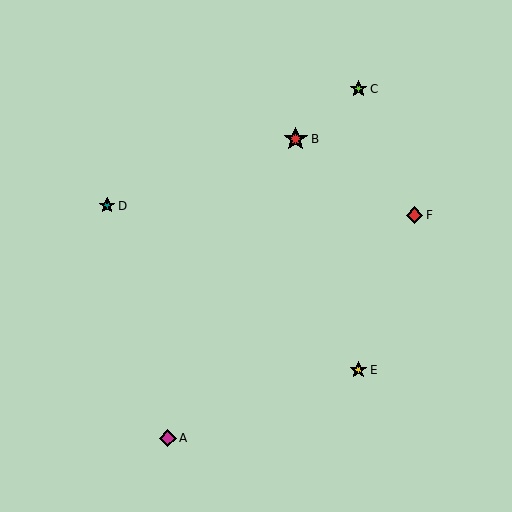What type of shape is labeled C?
Shape C is a lime star.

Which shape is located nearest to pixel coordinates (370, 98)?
The lime star (labeled C) at (358, 89) is nearest to that location.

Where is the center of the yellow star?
The center of the yellow star is at (358, 370).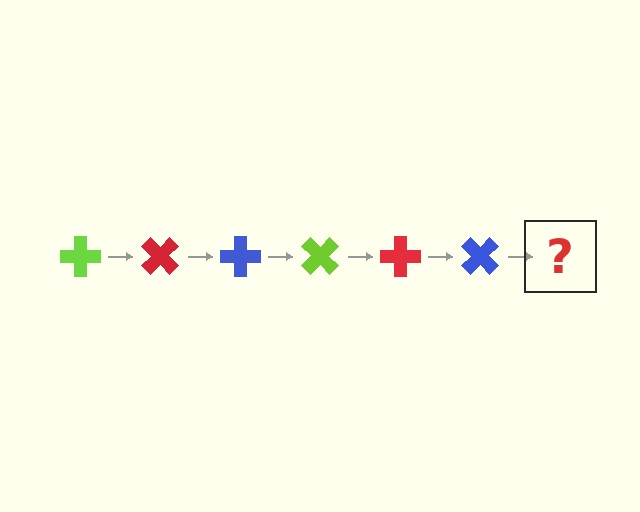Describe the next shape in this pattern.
It should be a lime cross, rotated 270 degrees from the start.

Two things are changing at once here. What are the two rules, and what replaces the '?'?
The two rules are that it rotates 45 degrees each step and the color cycles through lime, red, and blue. The '?' should be a lime cross, rotated 270 degrees from the start.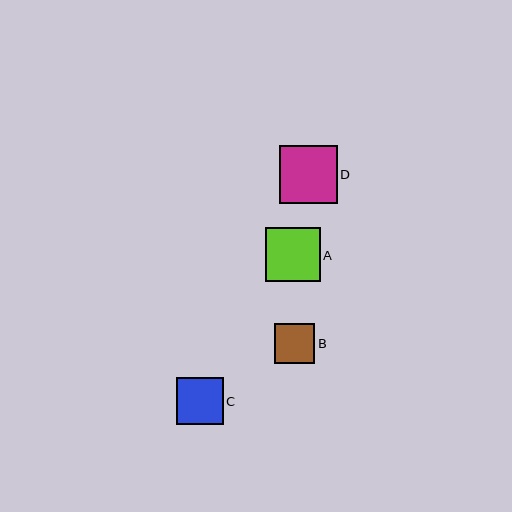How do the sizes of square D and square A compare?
Square D and square A are approximately the same size.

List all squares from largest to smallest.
From largest to smallest: D, A, C, B.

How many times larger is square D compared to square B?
Square D is approximately 1.4 times the size of square B.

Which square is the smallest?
Square B is the smallest with a size of approximately 40 pixels.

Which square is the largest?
Square D is the largest with a size of approximately 58 pixels.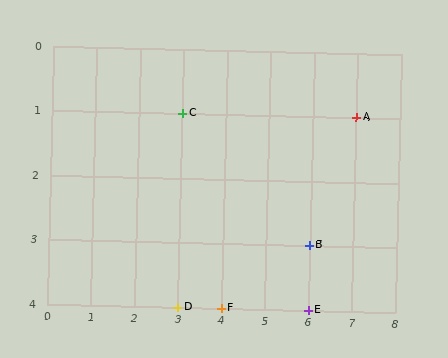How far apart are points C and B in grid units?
Points C and B are 3 columns and 2 rows apart (about 3.6 grid units diagonally).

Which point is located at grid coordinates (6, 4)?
Point E is at (6, 4).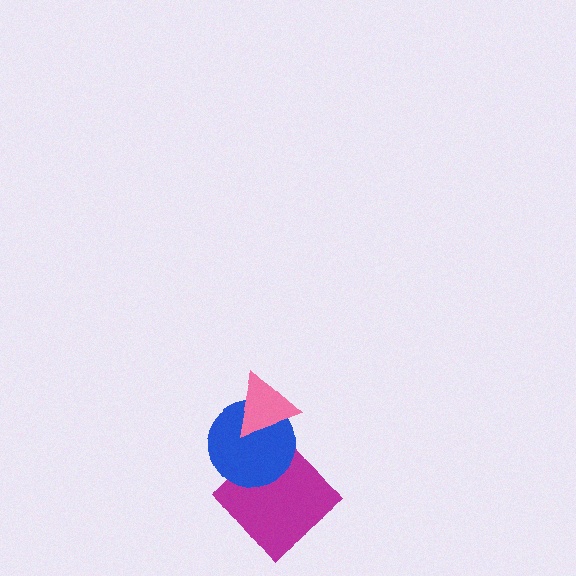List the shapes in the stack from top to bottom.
From top to bottom: the pink triangle, the blue circle, the magenta diamond.